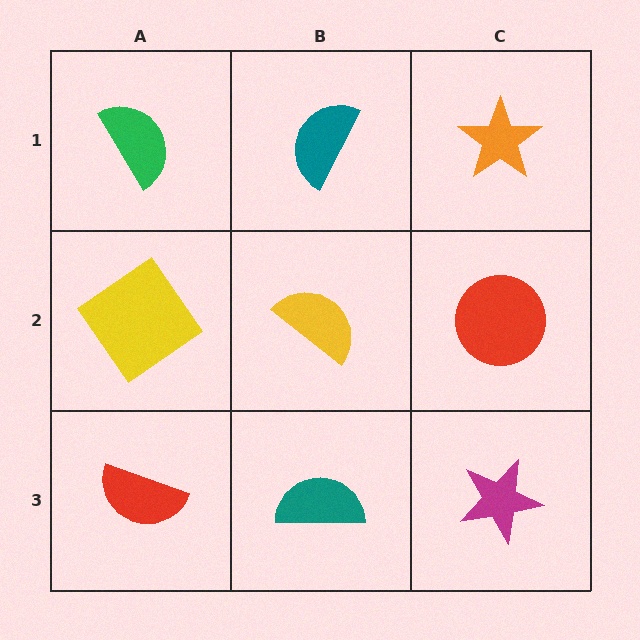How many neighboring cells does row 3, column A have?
2.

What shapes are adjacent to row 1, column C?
A red circle (row 2, column C), a teal semicircle (row 1, column B).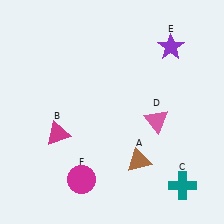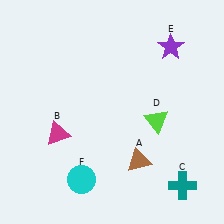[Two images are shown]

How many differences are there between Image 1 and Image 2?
There are 2 differences between the two images.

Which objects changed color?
D changed from pink to lime. F changed from magenta to cyan.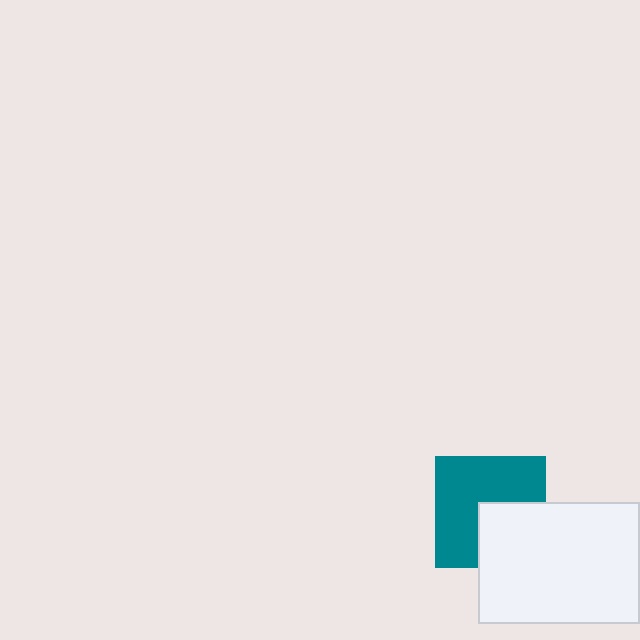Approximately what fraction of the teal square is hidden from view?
Roughly 36% of the teal square is hidden behind the white rectangle.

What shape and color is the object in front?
The object in front is a white rectangle.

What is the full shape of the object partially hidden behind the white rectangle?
The partially hidden object is a teal square.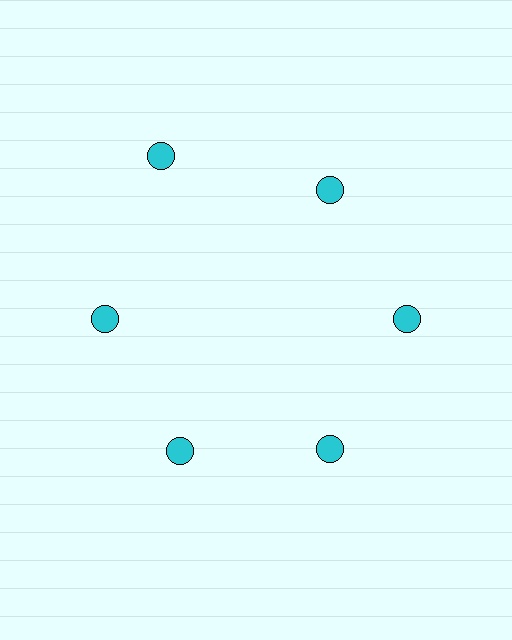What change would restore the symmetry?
The symmetry would be restored by moving it inward, back onto the ring so that all 6 circles sit at equal angles and equal distance from the center.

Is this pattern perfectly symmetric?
No. The 6 cyan circles are arranged in a ring, but one element near the 11 o'clock position is pushed outward from the center, breaking the 6-fold rotational symmetry.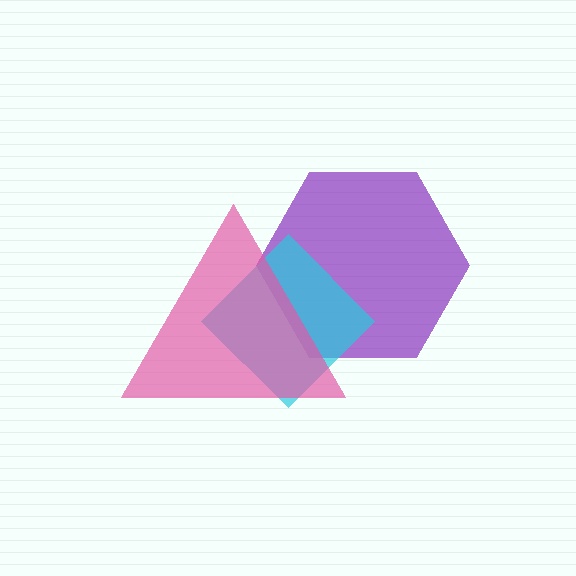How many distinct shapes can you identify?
There are 3 distinct shapes: a purple hexagon, a cyan diamond, a pink triangle.